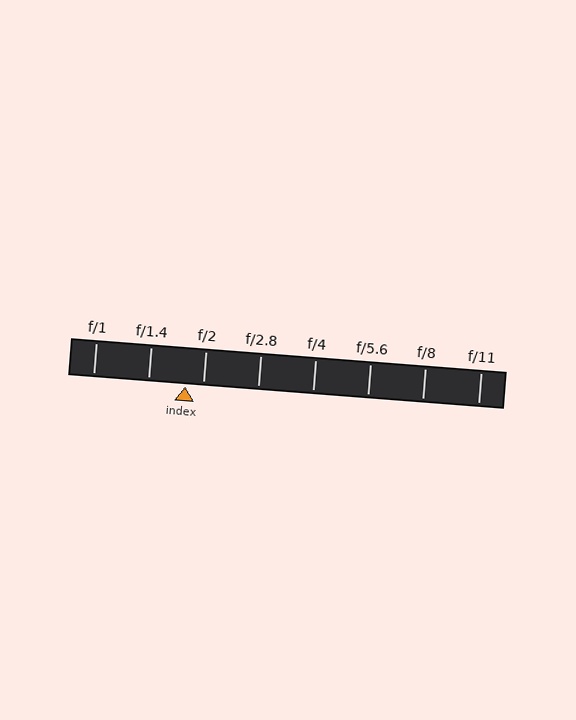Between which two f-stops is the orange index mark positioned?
The index mark is between f/1.4 and f/2.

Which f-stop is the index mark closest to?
The index mark is closest to f/2.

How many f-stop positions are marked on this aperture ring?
There are 8 f-stop positions marked.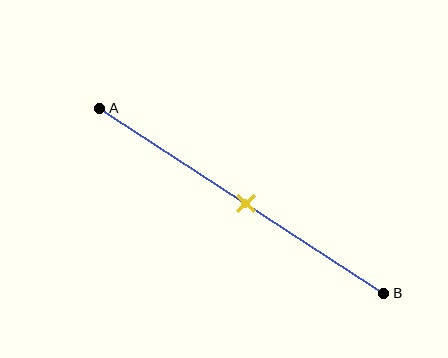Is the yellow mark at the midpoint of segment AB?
Yes, the mark is approximately at the midpoint.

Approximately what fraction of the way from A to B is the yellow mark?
The yellow mark is approximately 50% of the way from A to B.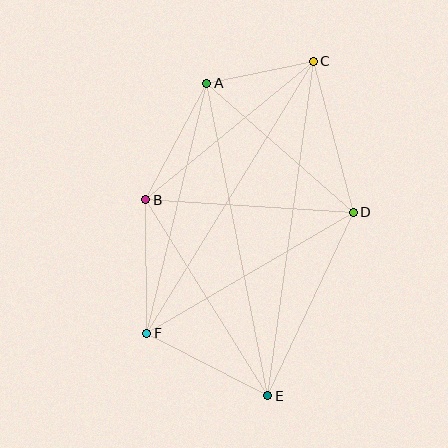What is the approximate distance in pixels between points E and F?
The distance between E and F is approximately 136 pixels.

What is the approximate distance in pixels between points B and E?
The distance between B and E is approximately 231 pixels.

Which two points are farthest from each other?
Points C and E are farthest from each other.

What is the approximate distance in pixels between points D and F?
The distance between D and F is approximately 239 pixels.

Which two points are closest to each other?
Points A and C are closest to each other.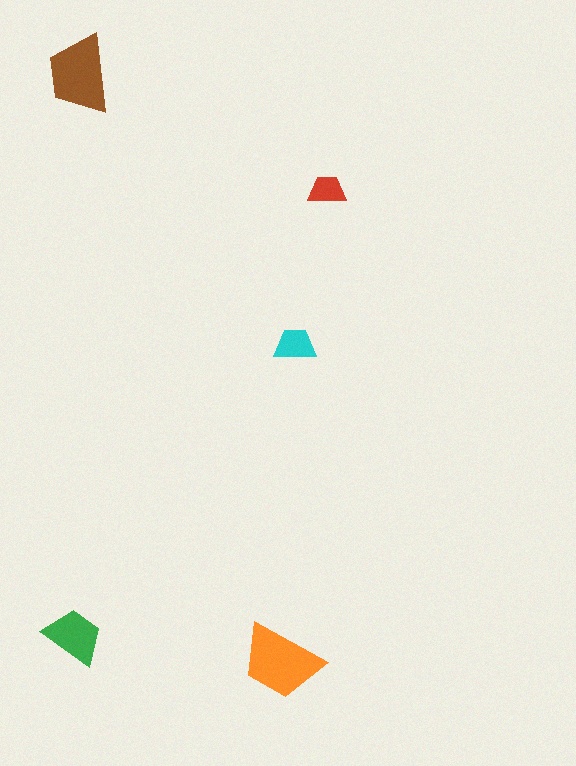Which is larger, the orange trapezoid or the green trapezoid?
The orange one.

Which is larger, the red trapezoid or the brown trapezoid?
The brown one.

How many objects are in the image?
There are 5 objects in the image.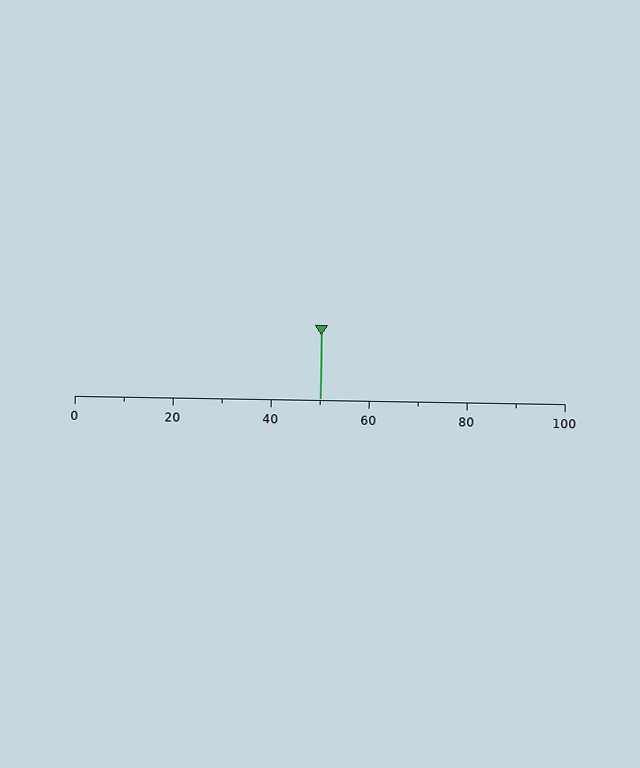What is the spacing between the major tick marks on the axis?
The major ticks are spaced 20 apart.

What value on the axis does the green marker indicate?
The marker indicates approximately 50.